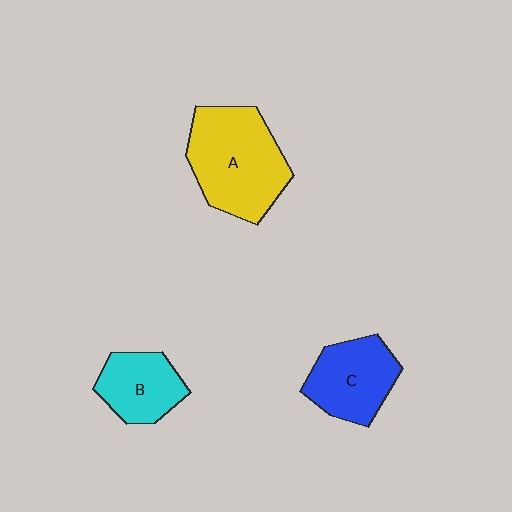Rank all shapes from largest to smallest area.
From largest to smallest: A (yellow), C (blue), B (cyan).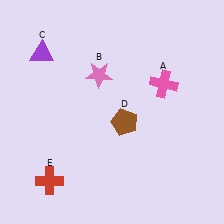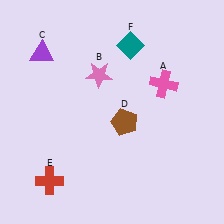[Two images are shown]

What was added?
A teal diamond (F) was added in Image 2.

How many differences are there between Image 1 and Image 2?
There is 1 difference between the two images.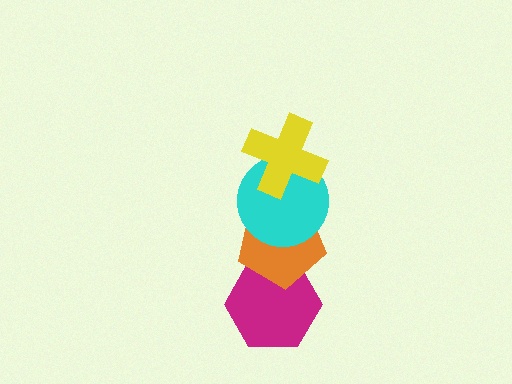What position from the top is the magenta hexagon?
The magenta hexagon is 4th from the top.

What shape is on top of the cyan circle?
The yellow cross is on top of the cyan circle.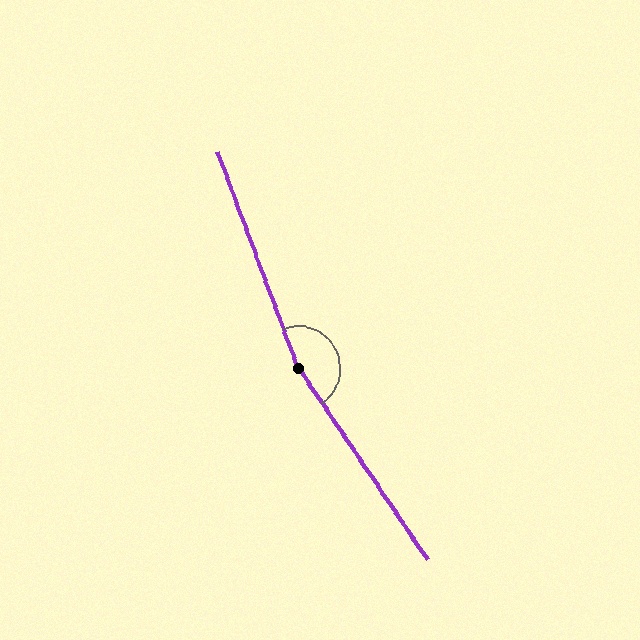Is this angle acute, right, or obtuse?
It is obtuse.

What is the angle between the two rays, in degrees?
Approximately 166 degrees.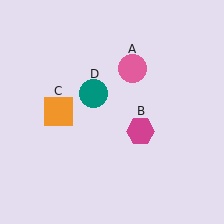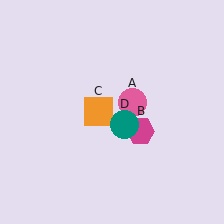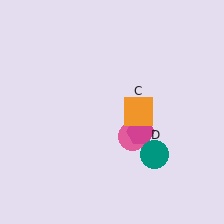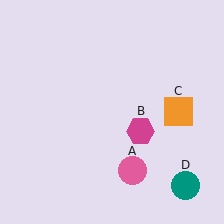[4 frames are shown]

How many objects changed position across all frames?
3 objects changed position: pink circle (object A), orange square (object C), teal circle (object D).